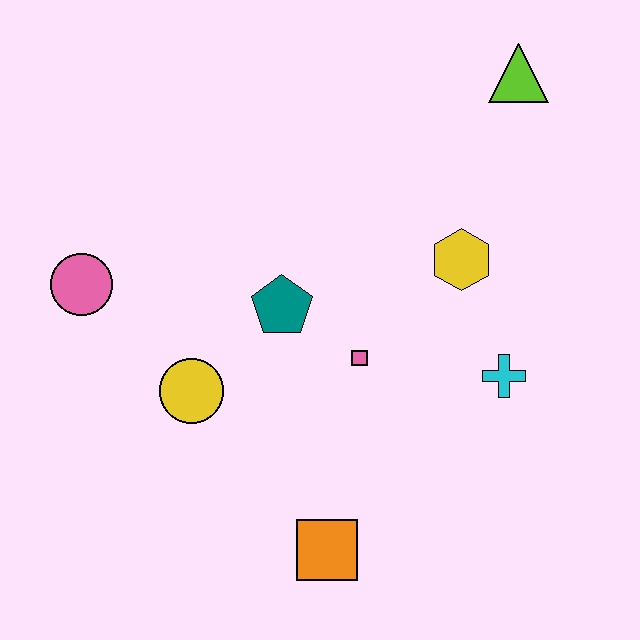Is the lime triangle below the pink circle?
No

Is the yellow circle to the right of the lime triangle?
No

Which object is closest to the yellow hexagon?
The cyan cross is closest to the yellow hexagon.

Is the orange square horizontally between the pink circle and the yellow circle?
No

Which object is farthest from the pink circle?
The lime triangle is farthest from the pink circle.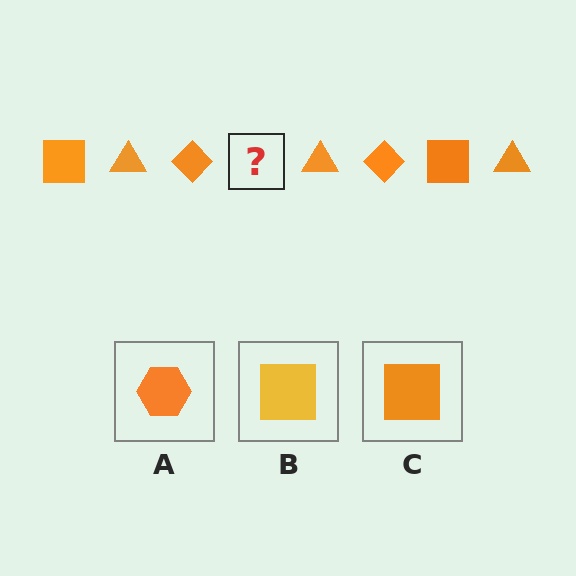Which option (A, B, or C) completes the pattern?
C.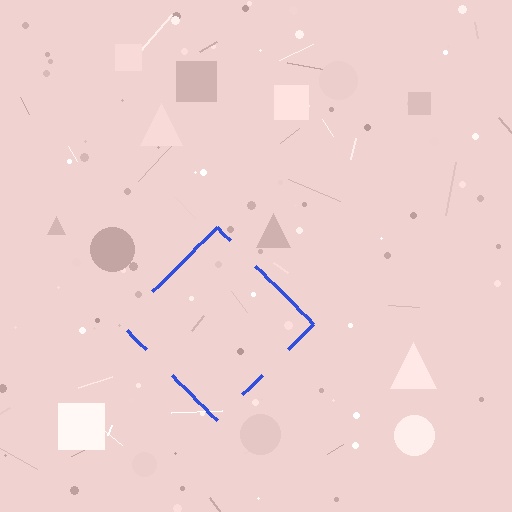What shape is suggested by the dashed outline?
The dashed outline suggests a diamond.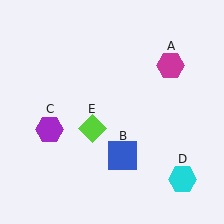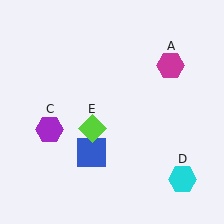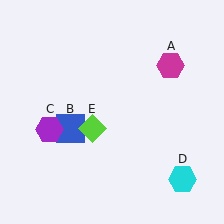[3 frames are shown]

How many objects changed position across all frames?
1 object changed position: blue square (object B).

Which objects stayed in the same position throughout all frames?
Magenta hexagon (object A) and purple hexagon (object C) and cyan hexagon (object D) and lime diamond (object E) remained stationary.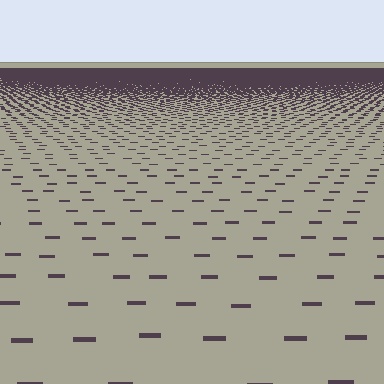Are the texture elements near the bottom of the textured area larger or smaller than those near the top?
Larger. Near the bottom, elements are closer to the viewer and appear at a bigger on-screen size.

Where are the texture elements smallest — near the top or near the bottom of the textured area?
Near the top.